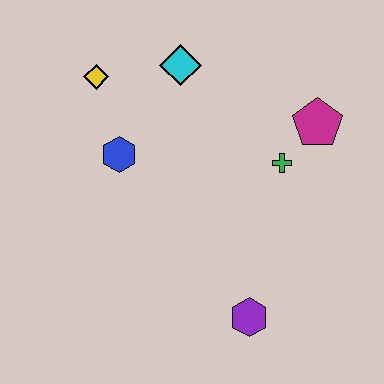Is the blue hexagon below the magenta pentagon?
Yes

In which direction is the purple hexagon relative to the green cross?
The purple hexagon is below the green cross.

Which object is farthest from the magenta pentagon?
The yellow diamond is farthest from the magenta pentagon.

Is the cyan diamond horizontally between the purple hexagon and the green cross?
No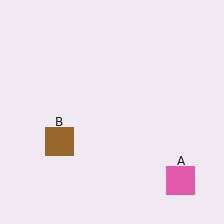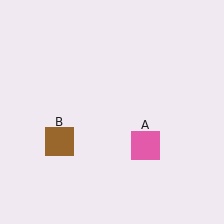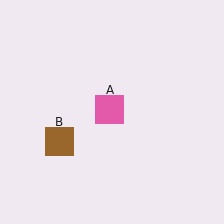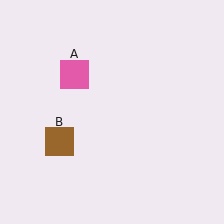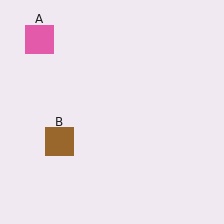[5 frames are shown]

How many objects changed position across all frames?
1 object changed position: pink square (object A).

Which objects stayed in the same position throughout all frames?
Brown square (object B) remained stationary.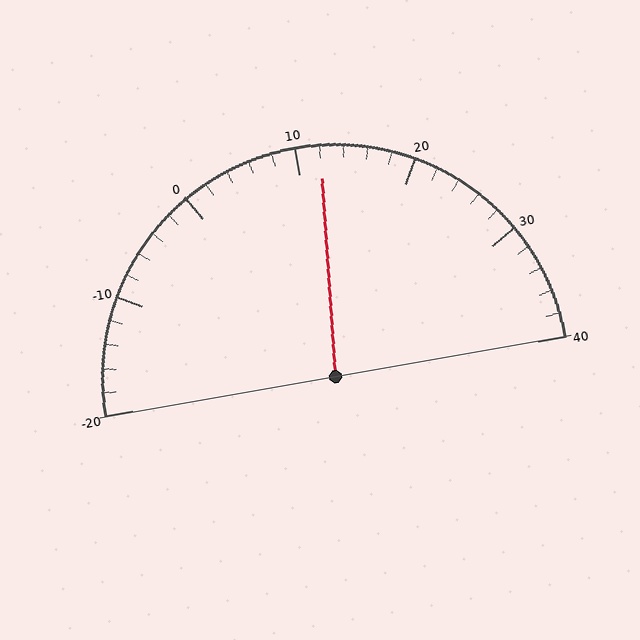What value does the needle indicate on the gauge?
The needle indicates approximately 12.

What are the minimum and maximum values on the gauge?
The gauge ranges from -20 to 40.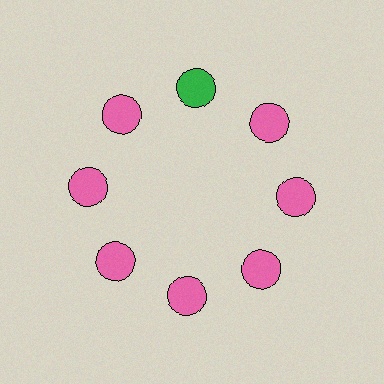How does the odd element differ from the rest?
It has a different color: green instead of pink.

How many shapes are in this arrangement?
There are 8 shapes arranged in a ring pattern.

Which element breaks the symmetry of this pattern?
The green circle at roughly the 12 o'clock position breaks the symmetry. All other shapes are pink circles.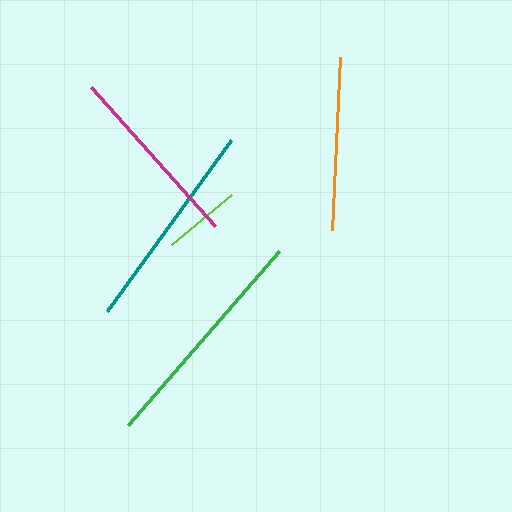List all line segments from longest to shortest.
From longest to shortest: green, teal, magenta, orange, lime.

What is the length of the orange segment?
The orange segment is approximately 173 pixels long.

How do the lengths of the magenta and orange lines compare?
The magenta and orange lines are approximately the same length.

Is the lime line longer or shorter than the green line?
The green line is longer than the lime line.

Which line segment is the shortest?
The lime line is the shortest at approximately 78 pixels.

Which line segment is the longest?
The green line is the longest at approximately 231 pixels.